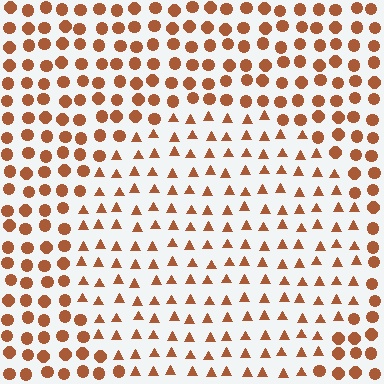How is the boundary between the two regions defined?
The boundary is defined by a change in element shape: triangles inside vs. circles outside. All elements share the same color and spacing.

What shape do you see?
I see a circle.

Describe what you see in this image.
The image is filled with small brown elements arranged in a uniform grid. A circle-shaped region contains triangles, while the surrounding area contains circles. The boundary is defined purely by the change in element shape.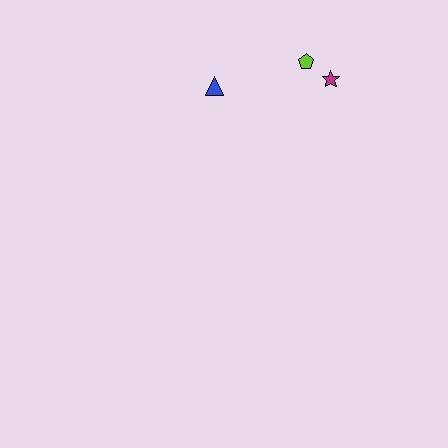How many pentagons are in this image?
There is 1 pentagon.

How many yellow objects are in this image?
There are no yellow objects.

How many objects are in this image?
There are 3 objects.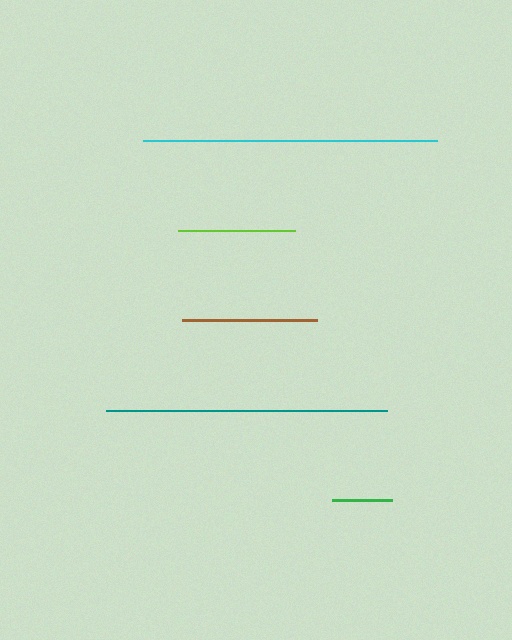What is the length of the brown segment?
The brown segment is approximately 135 pixels long.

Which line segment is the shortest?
The green line is the shortest at approximately 60 pixels.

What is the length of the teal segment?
The teal segment is approximately 282 pixels long.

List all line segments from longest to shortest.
From longest to shortest: cyan, teal, brown, lime, green.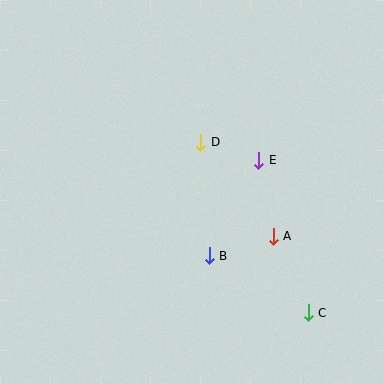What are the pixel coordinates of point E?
Point E is at (259, 160).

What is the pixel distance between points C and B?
The distance between C and B is 114 pixels.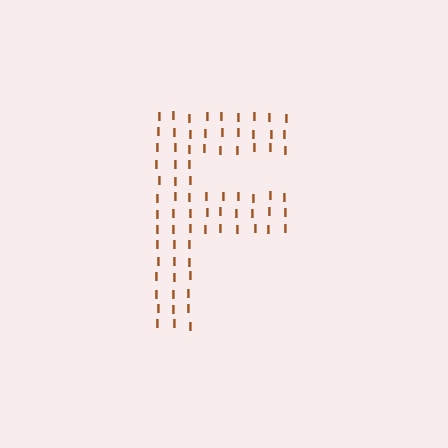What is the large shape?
The large shape is the letter F.